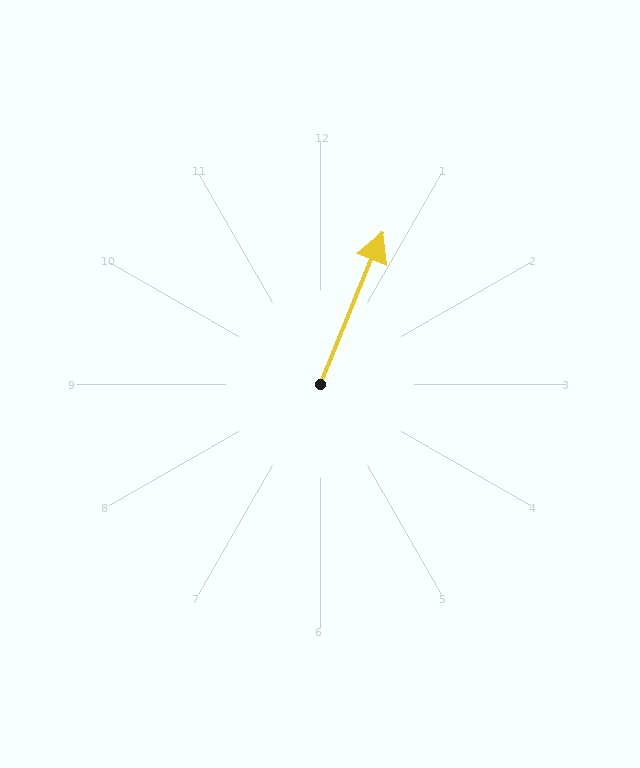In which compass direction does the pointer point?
North.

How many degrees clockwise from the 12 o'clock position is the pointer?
Approximately 22 degrees.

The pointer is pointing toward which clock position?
Roughly 1 o'clock.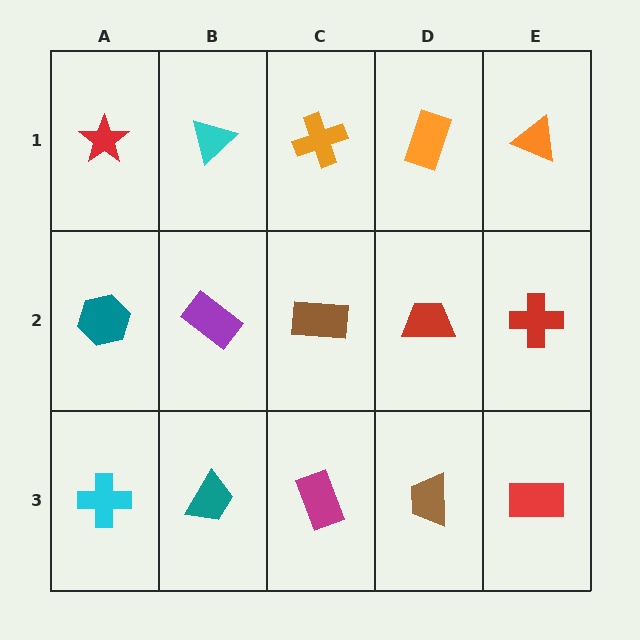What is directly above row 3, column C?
A brown rectangle.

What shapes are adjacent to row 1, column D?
A red trapezoid (row 2, column D), an orange cross (row 1, column C), an orange triangle (row 1, column E).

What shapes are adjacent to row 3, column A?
A teal hexagon (row 2, column A), a teal trapezoid (row 3, column B).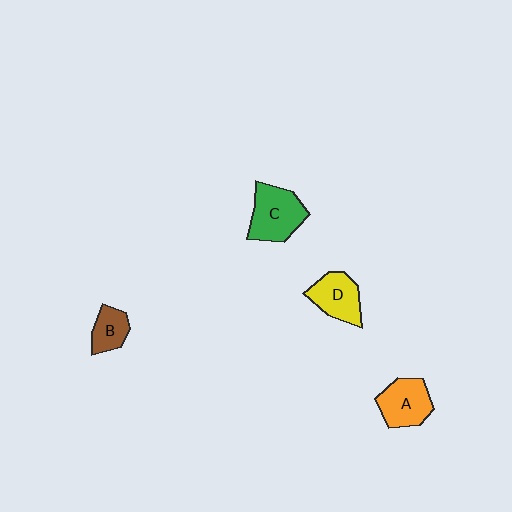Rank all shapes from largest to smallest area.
From largest to smallest: C (green), A (orange), D (yellow), B (brown).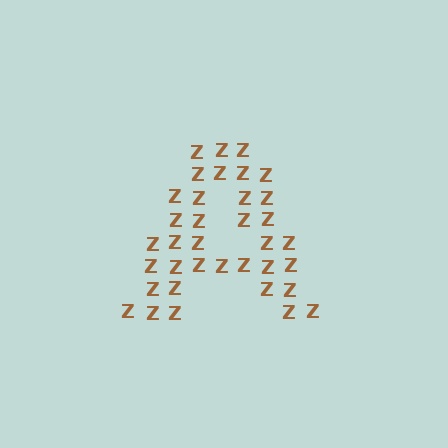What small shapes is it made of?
It is made of small letter Z's.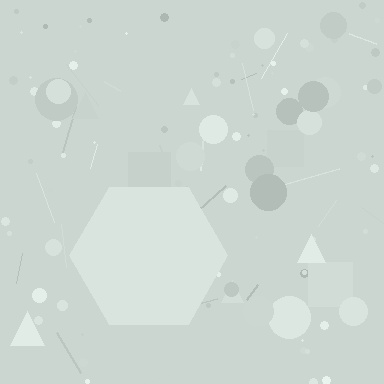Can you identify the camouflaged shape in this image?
The camouflaged shape is a hexagon.